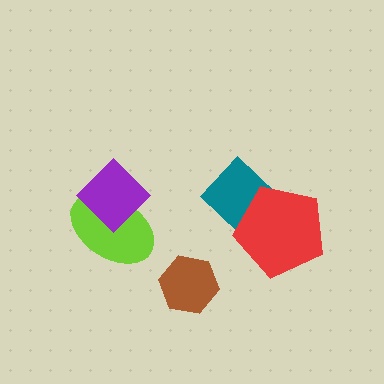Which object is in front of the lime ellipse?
The purple diamond is in front of the lime ellipse.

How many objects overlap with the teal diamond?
1 object overlaps with the teal diamond.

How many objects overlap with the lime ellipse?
1 object overlaps with the lime ellipse.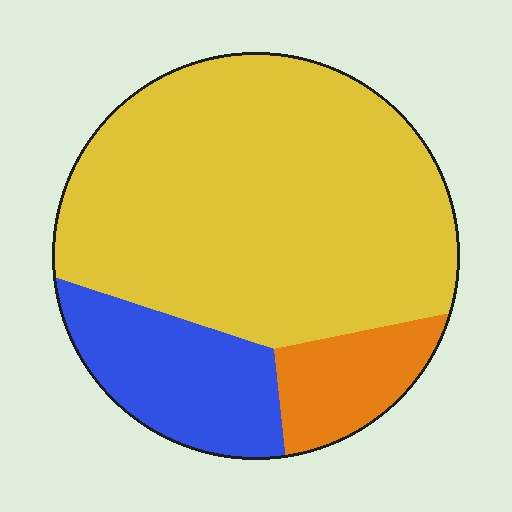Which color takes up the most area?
Yellow, at roughly 70%.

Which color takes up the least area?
Orange, at roughly 10%.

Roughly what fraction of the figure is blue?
Blue covers 19% of the figure.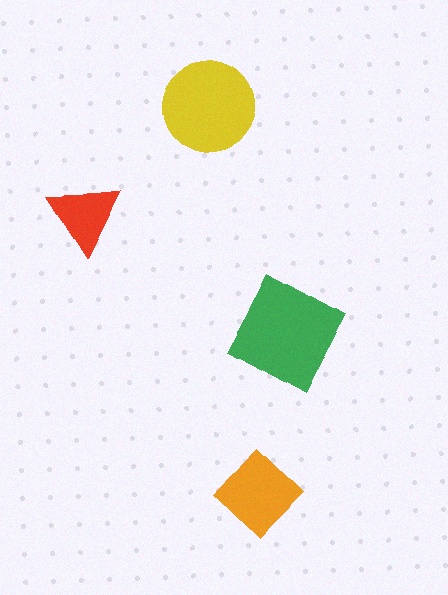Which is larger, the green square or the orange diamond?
The green square.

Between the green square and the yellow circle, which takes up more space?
The green square.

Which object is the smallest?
The red triangle.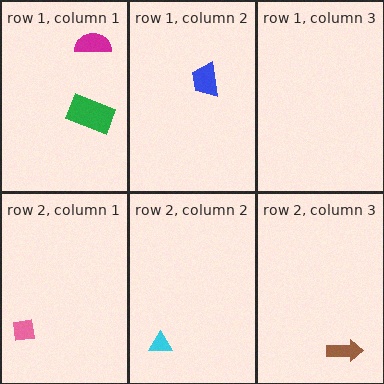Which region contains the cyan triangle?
The row 2, column 2 region.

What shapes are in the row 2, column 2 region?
The cyan triangle.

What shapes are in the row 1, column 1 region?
The magenta semicircle, the green rectangle.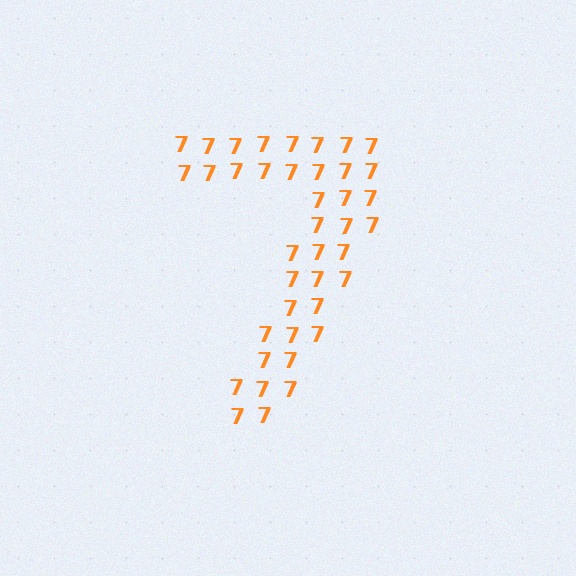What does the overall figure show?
The overall figure shows the digit 7.